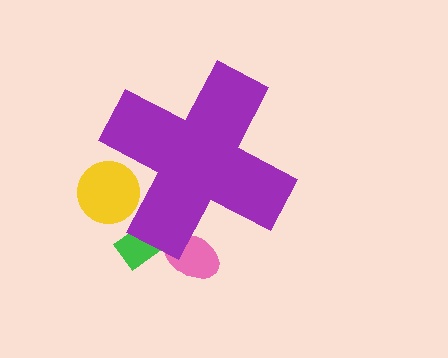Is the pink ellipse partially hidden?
Yes, the pink ellipse is partially hidden behind the purple cross.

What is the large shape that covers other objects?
A purple cross.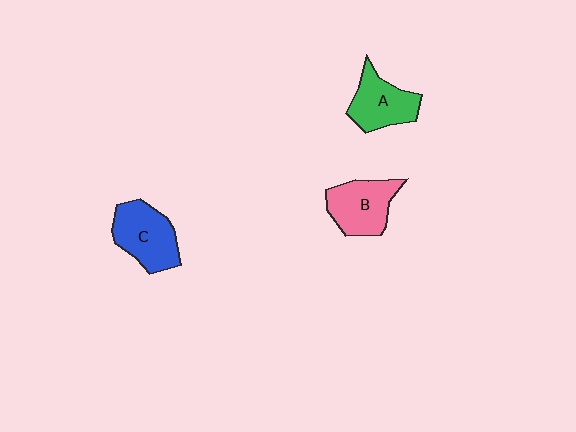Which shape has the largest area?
Shape C (blue).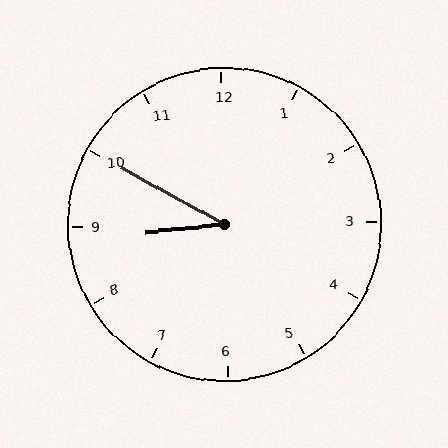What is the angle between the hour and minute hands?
Approximately 35 degrees.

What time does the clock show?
8:50.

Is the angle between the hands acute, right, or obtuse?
It is acute.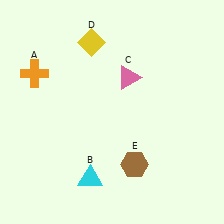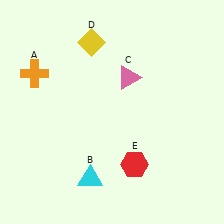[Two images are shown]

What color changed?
The hexagon (E) changed from brown in Image 1 to red in Image 2.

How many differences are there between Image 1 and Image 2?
There is 1 difference between the two images.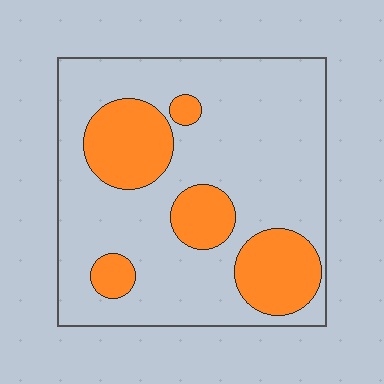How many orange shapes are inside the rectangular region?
5.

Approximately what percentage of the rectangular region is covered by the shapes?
Approximately 25%.